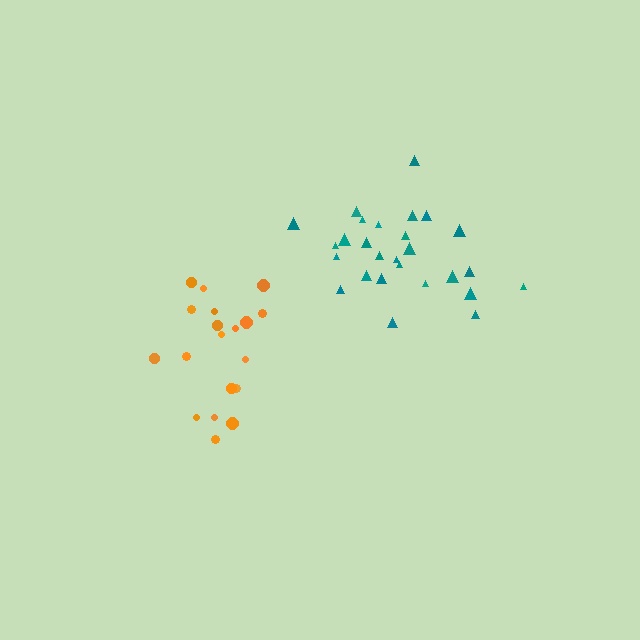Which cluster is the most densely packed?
Teal.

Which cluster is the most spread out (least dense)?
Orange.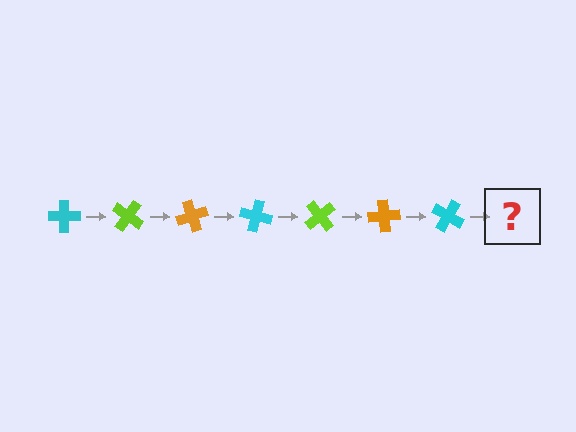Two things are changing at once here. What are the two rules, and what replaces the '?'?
The two rules are that it rotates 35 degrees each step and the color cycles through cyan, lime, and orange. The '?' should be a lime cross, rotated 245 degrees from the start.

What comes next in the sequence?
The next element should be a lime cross, rotated 245 degrees from the start.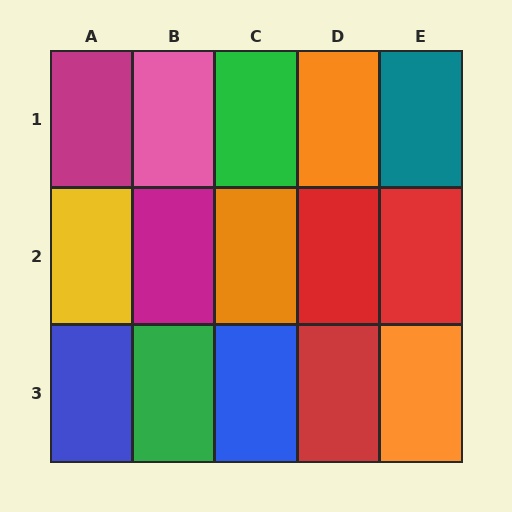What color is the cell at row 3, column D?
Red.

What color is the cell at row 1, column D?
Orange.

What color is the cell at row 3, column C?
Blue.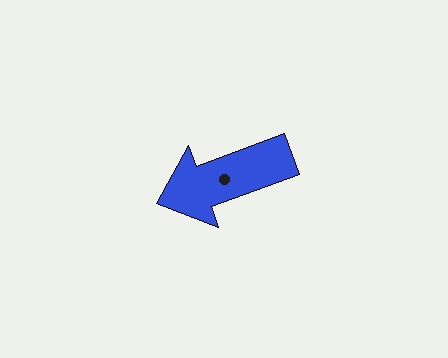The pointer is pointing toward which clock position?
Roughly 8 o'clock.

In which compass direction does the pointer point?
West.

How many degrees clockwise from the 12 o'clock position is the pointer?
Approximately 250 degrees.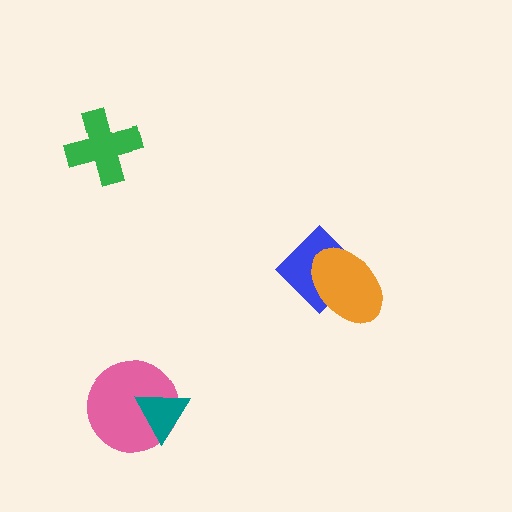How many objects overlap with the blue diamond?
1 object overlaps with the blue diamond.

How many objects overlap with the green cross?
0 objects overlap with the green cross.